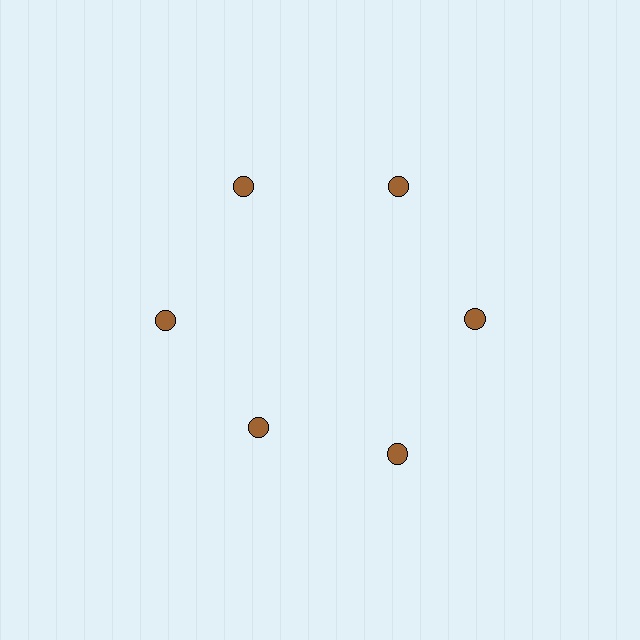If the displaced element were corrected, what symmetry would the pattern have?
It would have 6-fold rotational symmetry — the pattern would map onto itself every 60 degrees.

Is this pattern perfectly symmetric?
No. The 6 brown circles are arranged in a ring, but one element near the 7 o'clock position is pulled inward toward the center, breaking the 6-fold rotational symmetry.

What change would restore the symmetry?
The symmetry would be restored by moving it outward, back onto the ring so that all 6 circles sit at equal angles and equal distance from the center.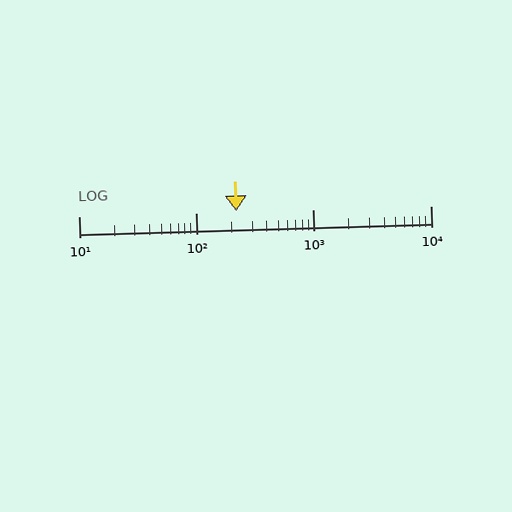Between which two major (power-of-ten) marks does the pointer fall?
The pointer is between 100 and 1000.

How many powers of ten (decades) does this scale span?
The scale spans 3 decades, from 10 to 10000.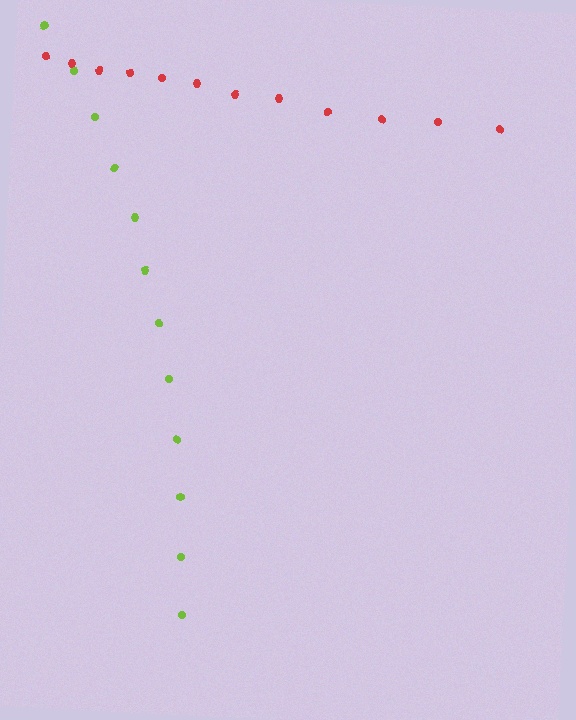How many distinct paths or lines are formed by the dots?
There are 2 distinct paths.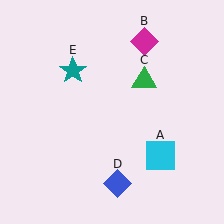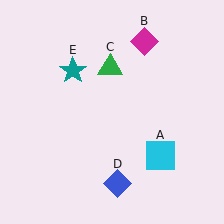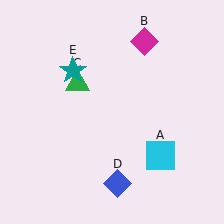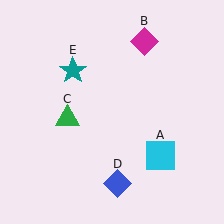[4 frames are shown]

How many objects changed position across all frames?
1 object changed position: green triangle (object C).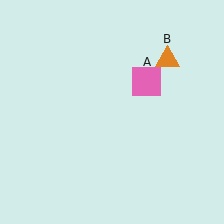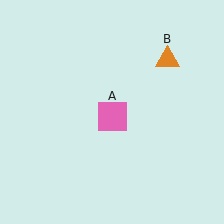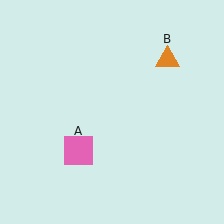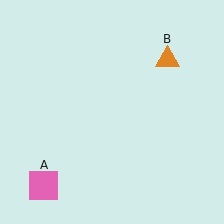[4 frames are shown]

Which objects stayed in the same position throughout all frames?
Orange triangle (object B) remained stationary.